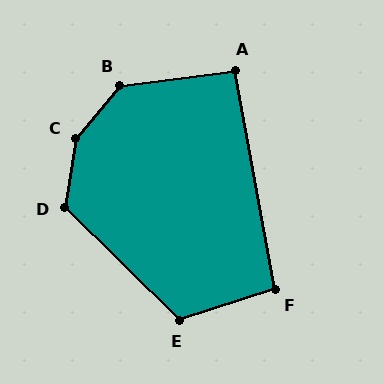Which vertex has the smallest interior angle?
A, at approximately 93 degrees.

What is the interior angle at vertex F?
Approximately 97 degrees (obtuse).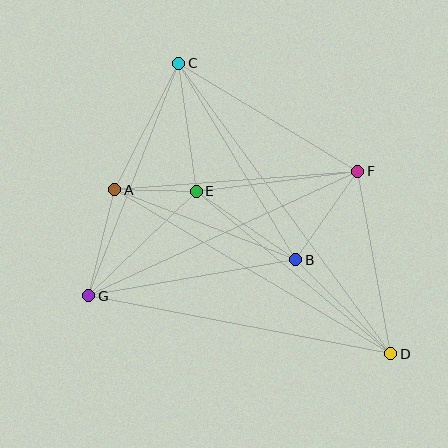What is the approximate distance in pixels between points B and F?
The distance between B and F is approximately 108 pixels.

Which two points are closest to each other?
Points A and E are closest to each other.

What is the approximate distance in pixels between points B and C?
The distance between B and C is approximately 229 pixels.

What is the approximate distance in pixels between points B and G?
The distance between B and G is approximately 210 pixels.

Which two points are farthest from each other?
Points C and D are farthest from each other.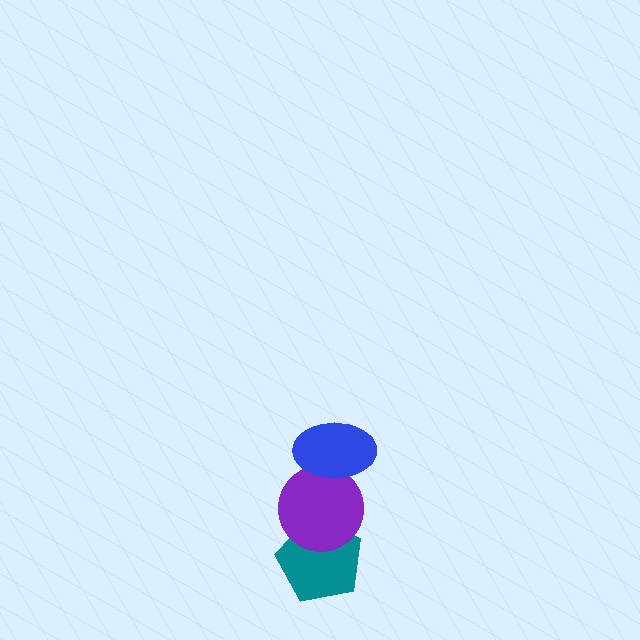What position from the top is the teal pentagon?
The teal pentagon is 3rd from the top.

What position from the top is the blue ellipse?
The blue ellipse is 1st from the top.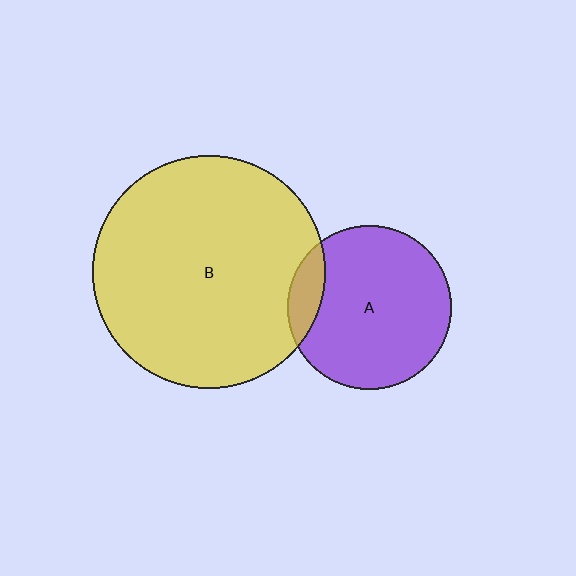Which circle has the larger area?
Circle B (yellow).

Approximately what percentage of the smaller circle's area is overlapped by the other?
Approximately 10%.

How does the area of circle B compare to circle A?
Approximately 2.0 times.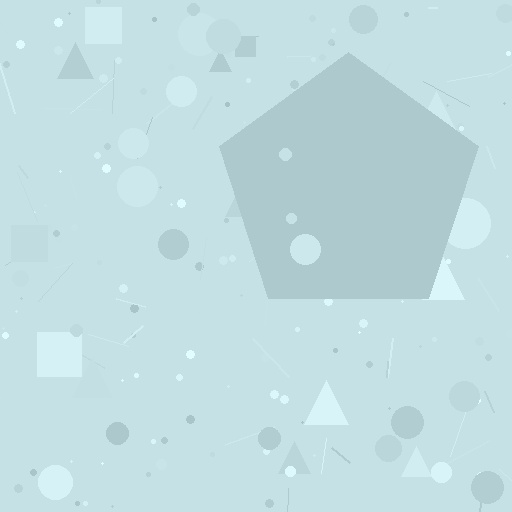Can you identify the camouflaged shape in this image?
The camouflaged shape is a pentagon.